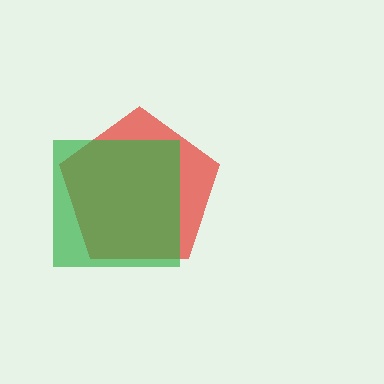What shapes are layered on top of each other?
The layered shapes are: a red pentagon, a green square.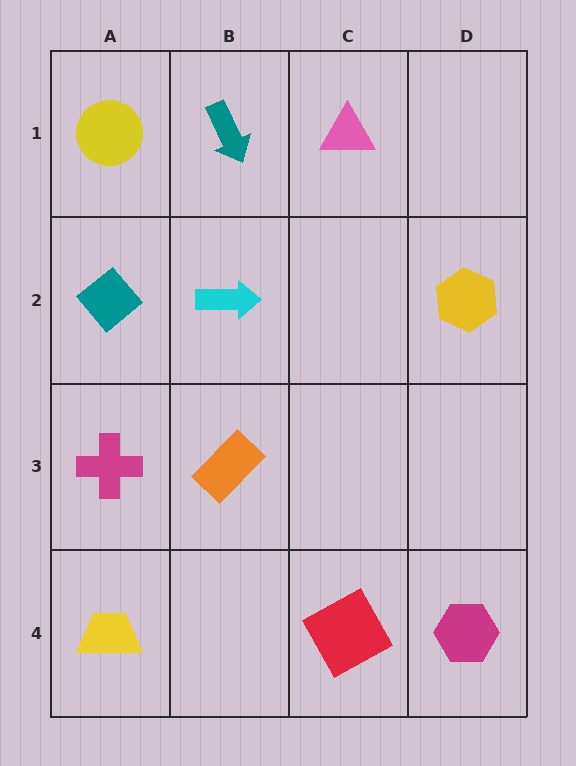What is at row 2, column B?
A cyan arrow.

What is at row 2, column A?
A teal diamond.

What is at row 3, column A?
A magenta cross.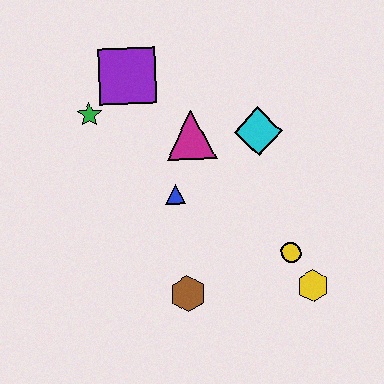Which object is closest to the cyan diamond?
The magenta triangle is closest to the cyan diamond.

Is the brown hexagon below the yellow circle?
Yes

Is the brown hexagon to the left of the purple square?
No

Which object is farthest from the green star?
The yellow hexagon is farthest from the green star.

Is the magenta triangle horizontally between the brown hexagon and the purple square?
No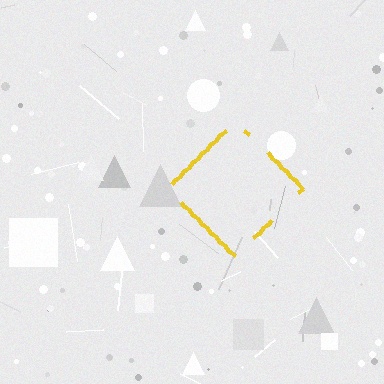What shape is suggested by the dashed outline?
The dashed outline suggests a diamond.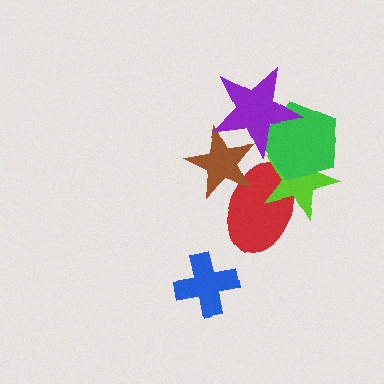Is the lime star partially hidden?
Yes, it is partially covered by another shape.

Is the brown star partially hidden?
Yes, it is partially covered by another shape.